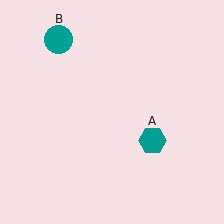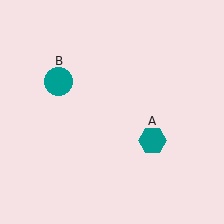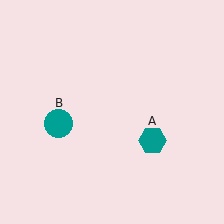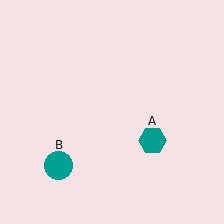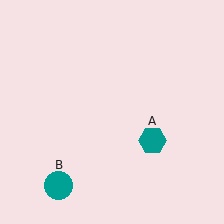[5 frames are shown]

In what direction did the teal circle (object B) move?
The teal circle (object B) moved down.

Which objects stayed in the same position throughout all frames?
Teal hexagon (object A) remained stationary.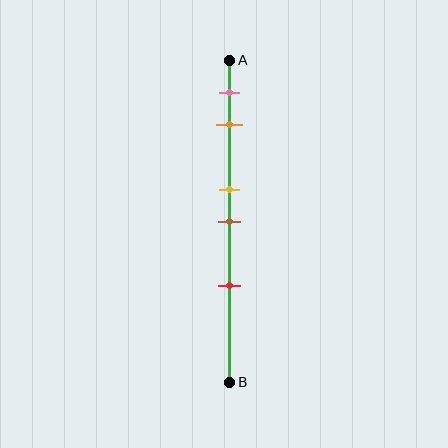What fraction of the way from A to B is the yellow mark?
The yellow mark is approximately 40% (0.4) of the way from A to B.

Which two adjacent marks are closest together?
The yellow and brown marks are the closest adjacent pair.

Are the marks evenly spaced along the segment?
No, the marks are not evenly spaced.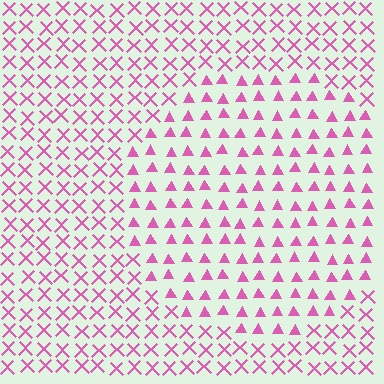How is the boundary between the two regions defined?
The boundary is defined by a change in element shape: triangles inside vs. X marks outside. All elements share the same color and spacing.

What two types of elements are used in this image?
The image uses triangles inside the circle region and X marks outside it.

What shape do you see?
I see a circle.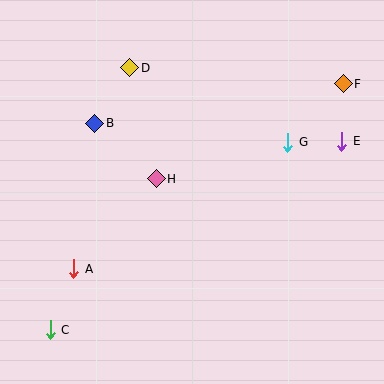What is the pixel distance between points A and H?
The distance between A and H is 122 pixels.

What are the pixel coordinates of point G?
Point G is at (288, 142).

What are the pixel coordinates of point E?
Point E is at (342, 141).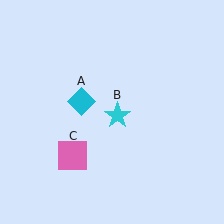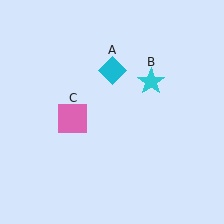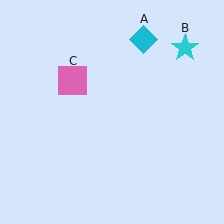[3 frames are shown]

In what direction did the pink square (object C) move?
The pink square (object C) moved up.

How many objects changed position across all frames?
3 objects changed position: cyan diamond (object A), cyan star (object B), pink square (object C).